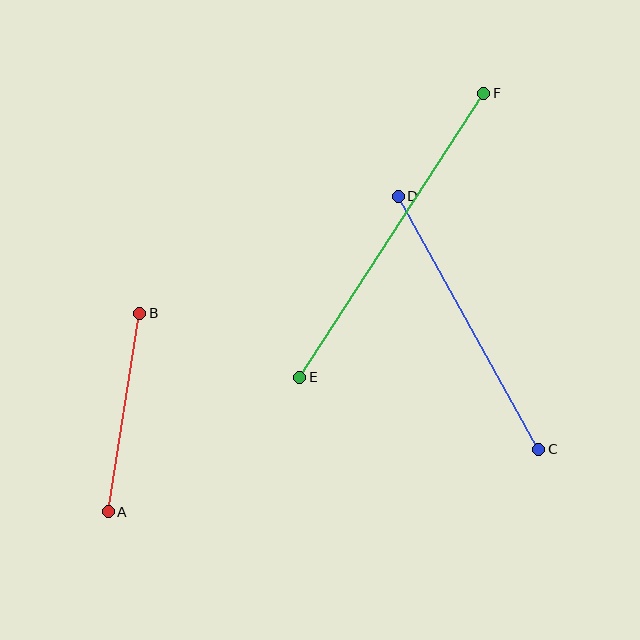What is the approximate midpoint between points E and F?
The midpoint is at approximately (392, 235) pixels.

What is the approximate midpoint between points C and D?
The midpoint is at approximately (469, 323) pixels.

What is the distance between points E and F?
The distance is approximately 338 pixels.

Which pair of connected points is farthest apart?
Points E and F are farthest apart.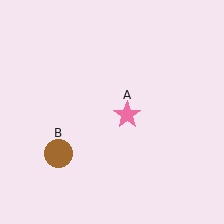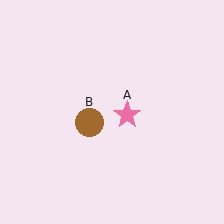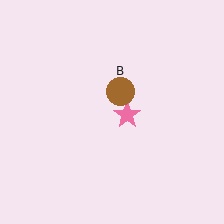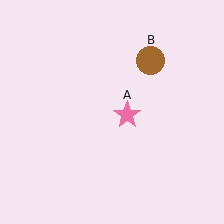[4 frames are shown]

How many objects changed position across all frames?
1 object changed position: brown circle (object B).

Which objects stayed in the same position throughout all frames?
Pink star (object A) remained stationary.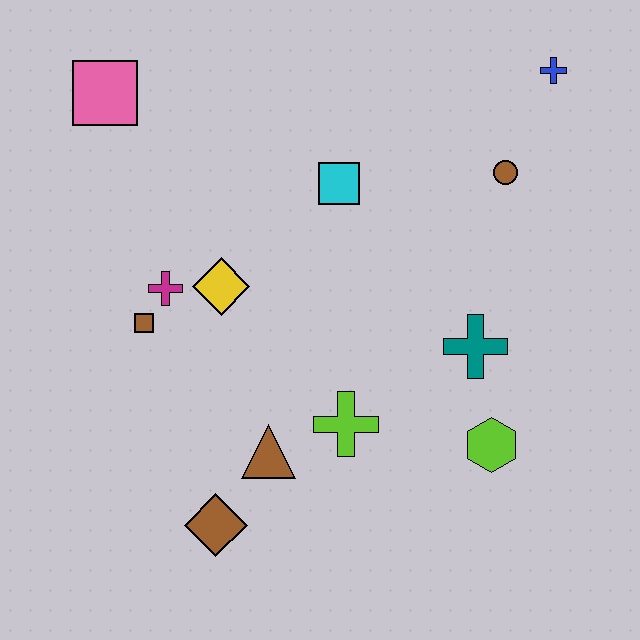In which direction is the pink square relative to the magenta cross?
The pink square is above the magenta cross.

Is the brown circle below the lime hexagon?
No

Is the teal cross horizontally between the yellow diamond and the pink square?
No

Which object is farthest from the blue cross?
The brown diamond is farthest from the blue cross.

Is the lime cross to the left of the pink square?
No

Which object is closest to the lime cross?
The brown triangle is closest to the lime cross.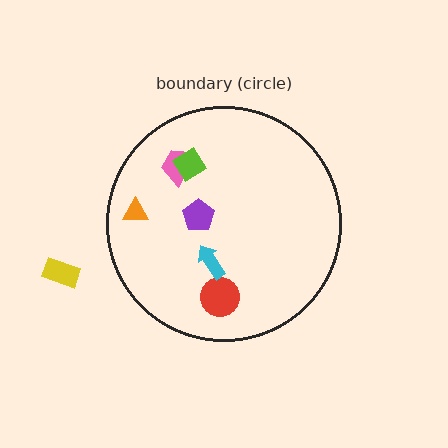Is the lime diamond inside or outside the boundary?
Inside.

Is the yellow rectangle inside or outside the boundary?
Outside.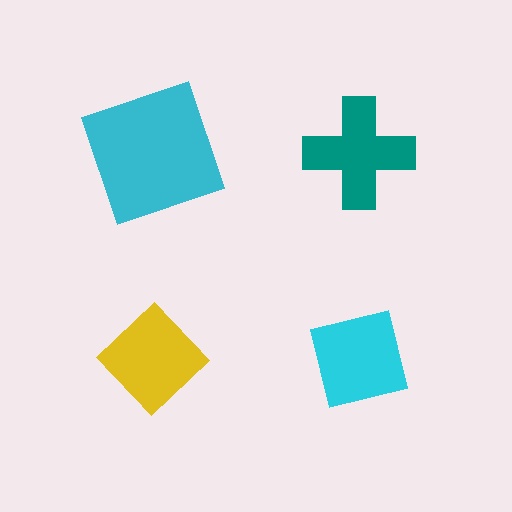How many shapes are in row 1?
2 shapes.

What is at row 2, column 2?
A cyan square.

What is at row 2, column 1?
A yellow diamond.